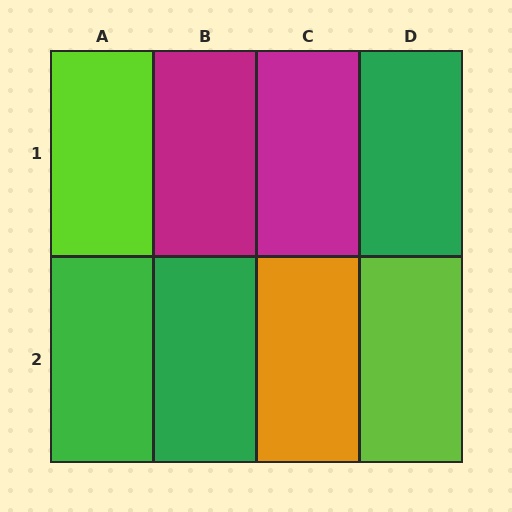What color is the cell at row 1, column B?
Magenta.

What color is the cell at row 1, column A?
Lime.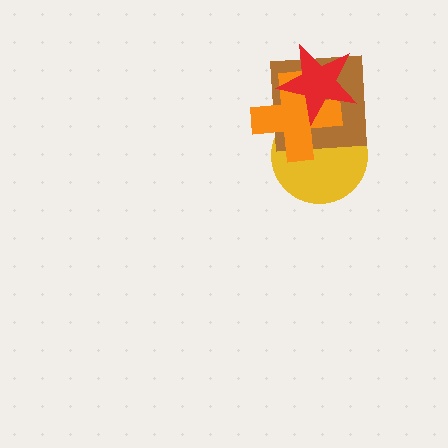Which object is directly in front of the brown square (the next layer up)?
The orange cross is directly in front of the brown square.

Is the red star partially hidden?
No, no other shape covers it.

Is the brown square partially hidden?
Yes, it is partially covered by another shape.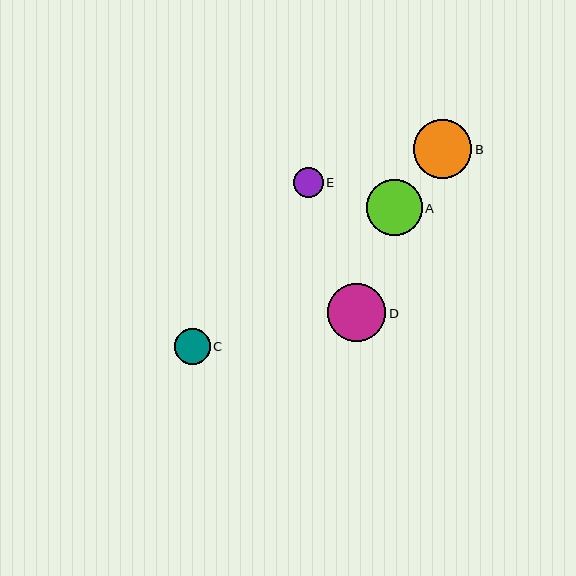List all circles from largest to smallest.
From largest to smallest: B, D, A, C, E.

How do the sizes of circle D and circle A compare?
Circle D and circle A are approximately the same size.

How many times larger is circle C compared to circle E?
Circle C is approximately 1.2 times the size of circle E.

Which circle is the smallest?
Circle E is the smallest with a size of approximately 29 pixels.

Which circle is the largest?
Circle B is the largest with a size of approximately 58 pixels.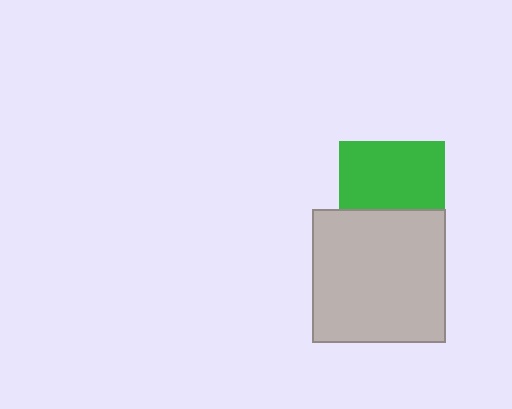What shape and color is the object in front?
The object in front is a light gray square.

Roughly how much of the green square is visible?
About half of it is visible (roughly 64%).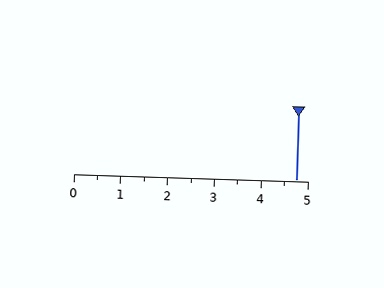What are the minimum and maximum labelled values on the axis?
The axis runs from 0 to 5.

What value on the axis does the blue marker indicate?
The marker indicates approximately 4.8.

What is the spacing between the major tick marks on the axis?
The major ticks are spaced 1 apart.